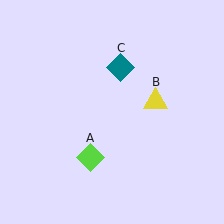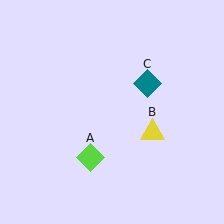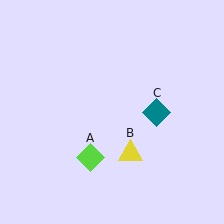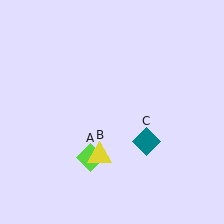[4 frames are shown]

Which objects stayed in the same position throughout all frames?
Lime diamond (object A) remained stationary.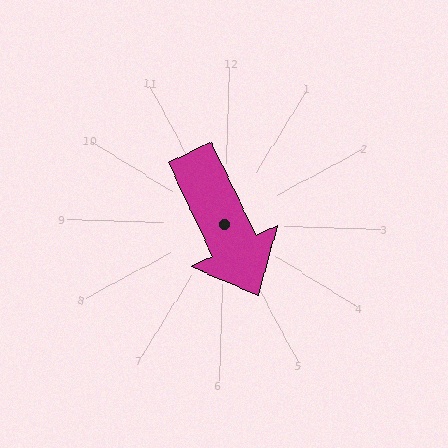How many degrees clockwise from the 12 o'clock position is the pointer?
Approximately 152 degrees.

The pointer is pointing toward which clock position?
Roughly 5 o'clock.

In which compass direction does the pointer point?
Southeast.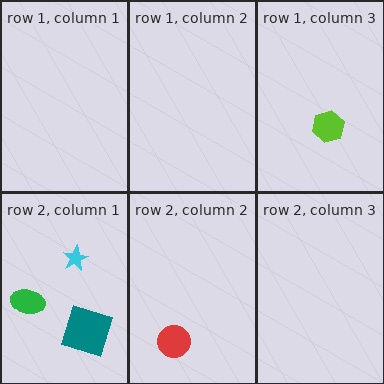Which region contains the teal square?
The row 2, column 1 region.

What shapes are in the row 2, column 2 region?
The red circle.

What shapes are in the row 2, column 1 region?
The cyan star, the teal square, the green ellipse.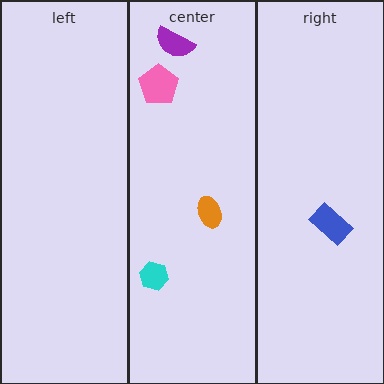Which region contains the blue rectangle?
The right region.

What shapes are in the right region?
The blue rectangle.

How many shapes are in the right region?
1.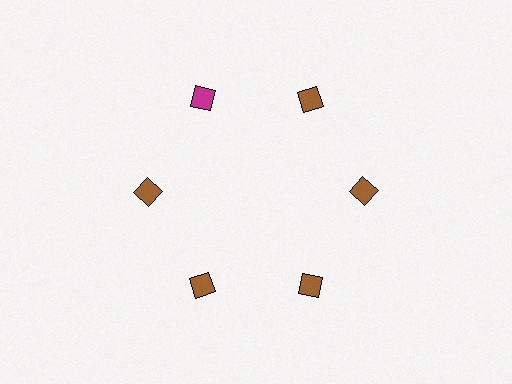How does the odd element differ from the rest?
It has a different color: magenta instead of brown.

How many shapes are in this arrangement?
There are 6 shapes arranged in a ring pattern.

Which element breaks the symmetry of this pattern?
The magenta diamond at roughly the 11 o'clock position breaks the symmetry. All other shapes are brown diamonds.